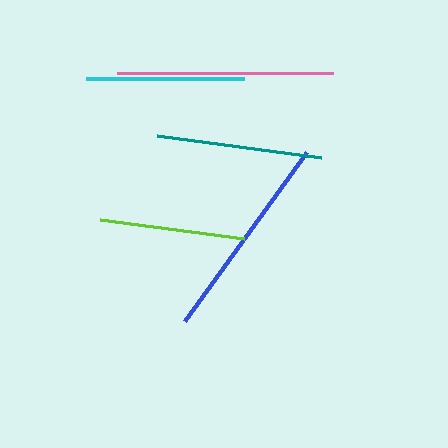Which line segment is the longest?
The pink line is the longest at approximately 216 pixels.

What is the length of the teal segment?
The teal segment is approximately 166 pixels long.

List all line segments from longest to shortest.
From longest to shortest: pink, blue, teal, cyan, lime.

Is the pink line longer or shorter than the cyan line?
The pink line is longer than the cyan line.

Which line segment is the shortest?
The lime line is the shortest at approximately 146 pixels.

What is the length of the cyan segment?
The cyan segment is approximately 157 pixels long.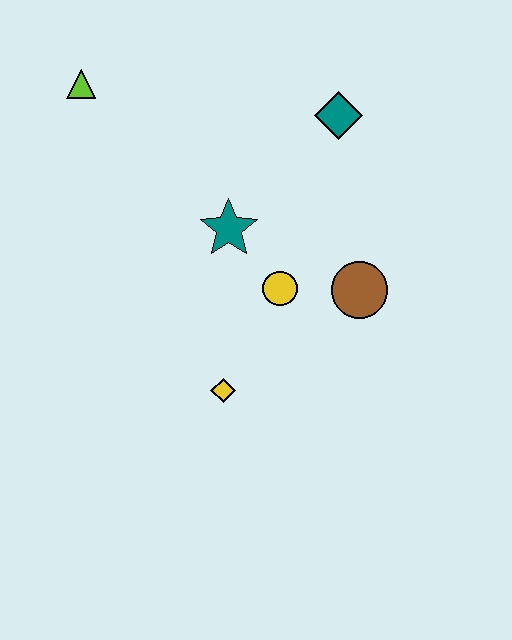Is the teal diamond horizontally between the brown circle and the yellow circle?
Yes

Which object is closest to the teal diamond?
The teal star is closest to the teal diamond.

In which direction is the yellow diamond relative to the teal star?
The yellow diamond is below the teal star.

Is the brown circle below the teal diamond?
Yes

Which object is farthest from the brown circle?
The lime triangle is farthest from the brown circle.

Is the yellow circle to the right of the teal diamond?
No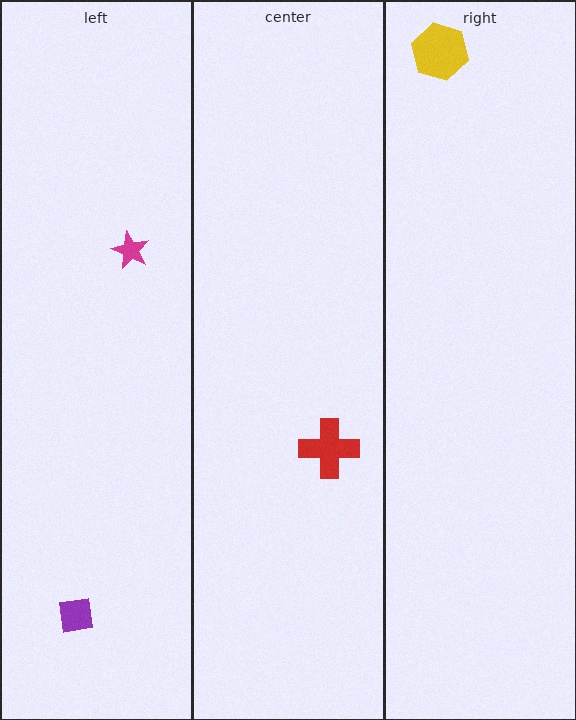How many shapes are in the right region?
1.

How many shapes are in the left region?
2.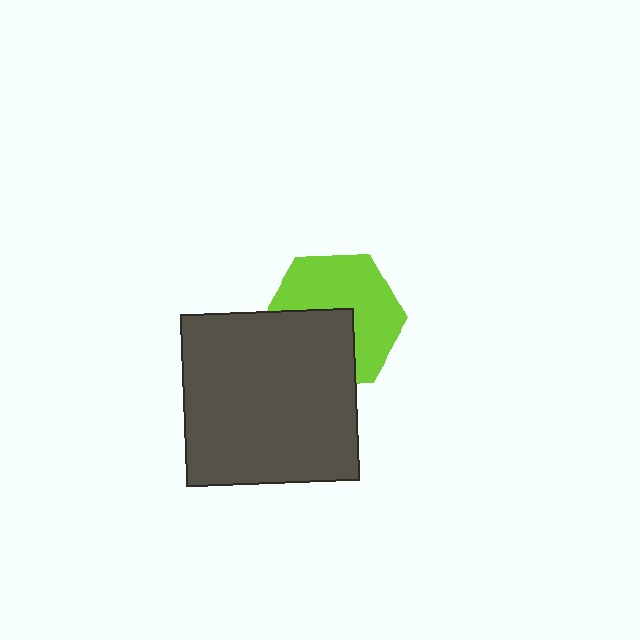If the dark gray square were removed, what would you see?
You would see the complete lime hexagon.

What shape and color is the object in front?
The object in front is a dark gray square.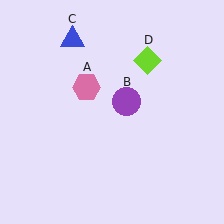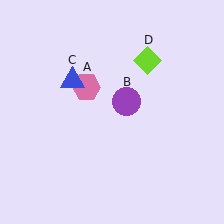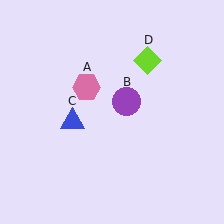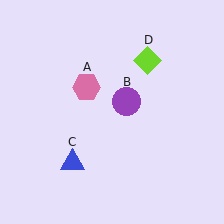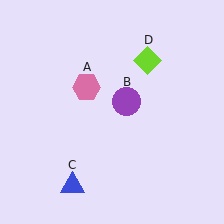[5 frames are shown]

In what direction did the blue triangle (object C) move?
The blue triangle (object C) moved down.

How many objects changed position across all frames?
1 object changed position: blue triangle (object C).